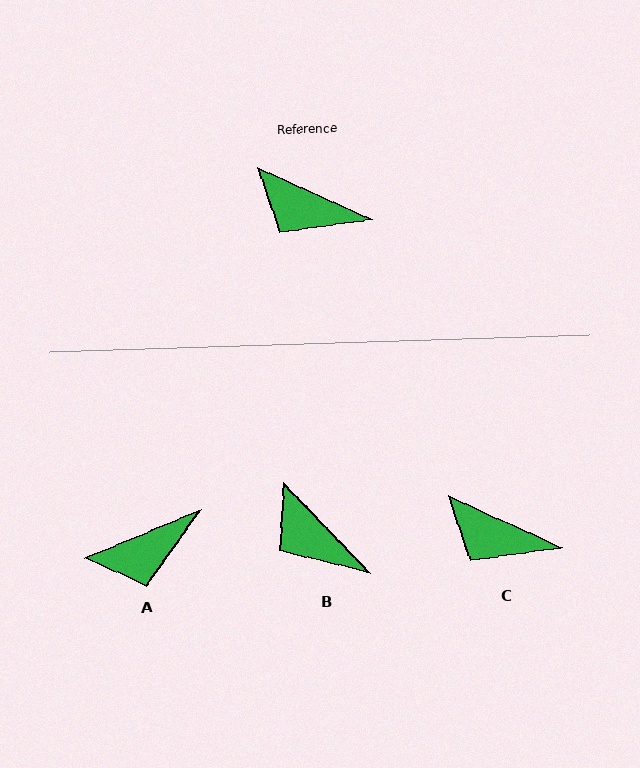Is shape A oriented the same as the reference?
No, it is off by about 47 degrees.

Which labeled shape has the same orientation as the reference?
C.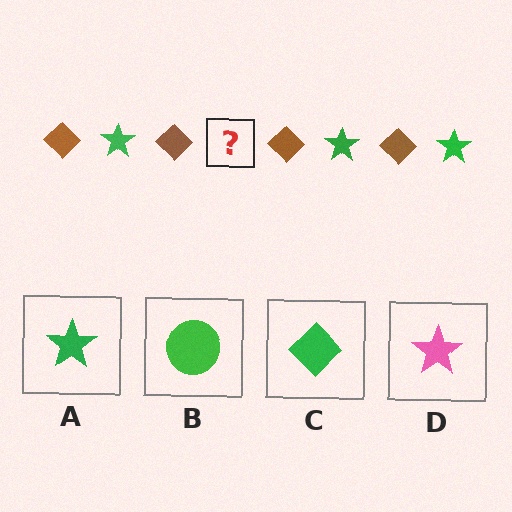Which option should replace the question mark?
Option A.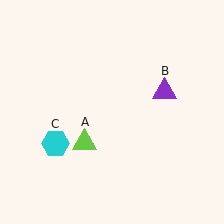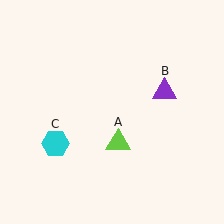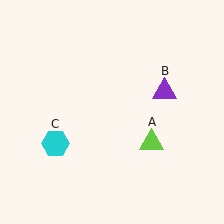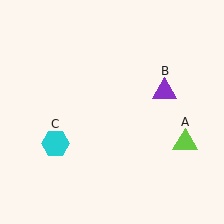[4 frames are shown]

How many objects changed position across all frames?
1 object changed position: lime triangle (object A).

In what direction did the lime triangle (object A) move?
The lime triangle (object A) moved right.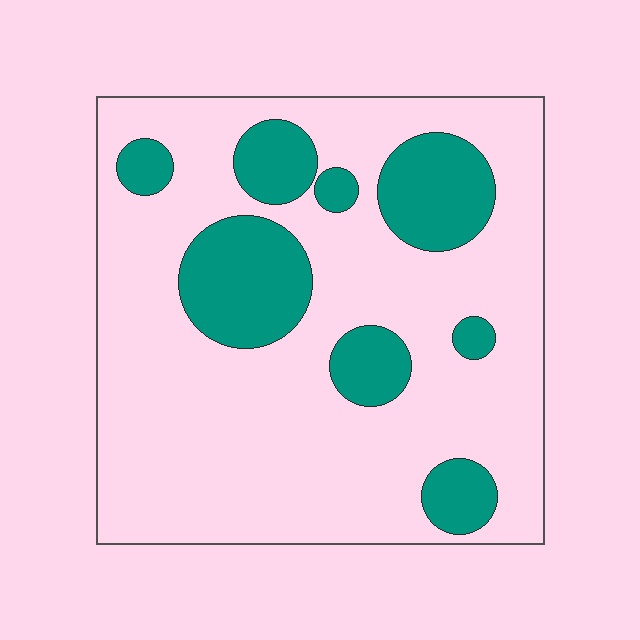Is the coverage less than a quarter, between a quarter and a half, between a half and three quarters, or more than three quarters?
Less than a quarter.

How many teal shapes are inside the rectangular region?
8.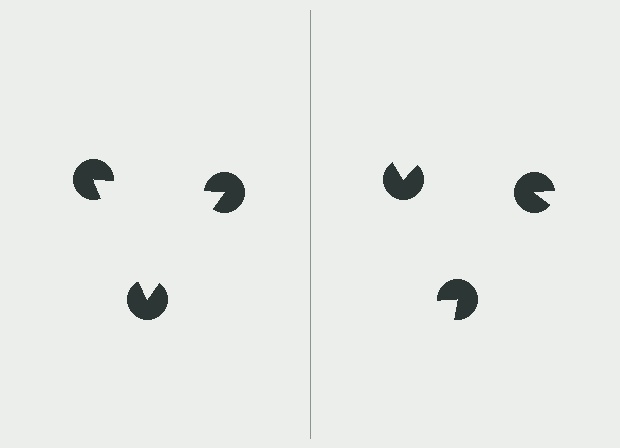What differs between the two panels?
The pac-man discs are positioned identically on both sides; only the wedge orientations differ. On the left they align to a triangle; on the right they are misaligned.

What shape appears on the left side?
An illusory triangle.